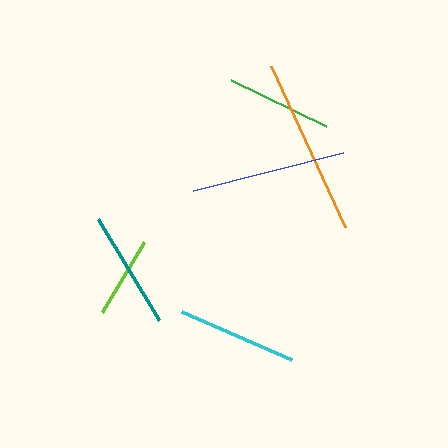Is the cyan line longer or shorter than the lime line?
The cyan line is longer than the lime line.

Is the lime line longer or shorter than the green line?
The green line is longer than the lime line.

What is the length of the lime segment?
The lime segment is approximately 82 pixels long.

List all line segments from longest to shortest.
From longest to shortest: orange, blue, cyan, teal, green, lime.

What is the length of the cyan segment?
The cyan segment is approximately 119 pixels long.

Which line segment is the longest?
The orange line is the longest at approximately 178 pixels.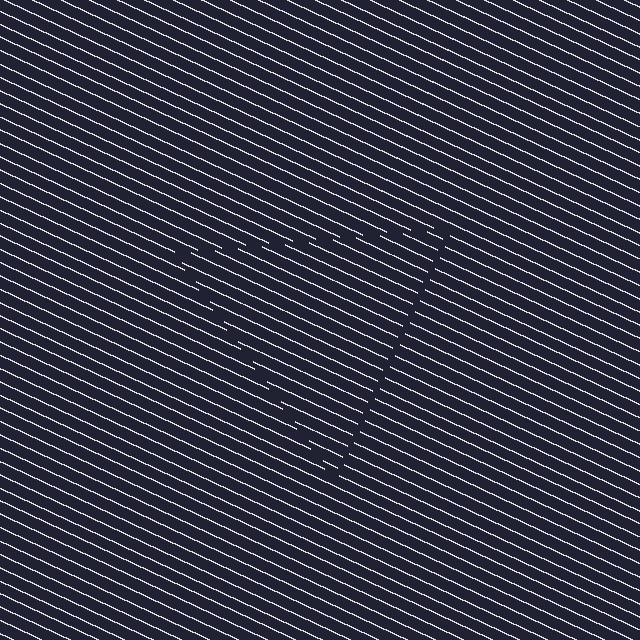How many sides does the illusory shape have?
3 sides — the line-ends trace a triangle.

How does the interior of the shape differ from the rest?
The interior of the shape contains the same grating, shifted by half a period — the contour is defined by the phase discontinuity where line-ends from the inner and outer gratings abut.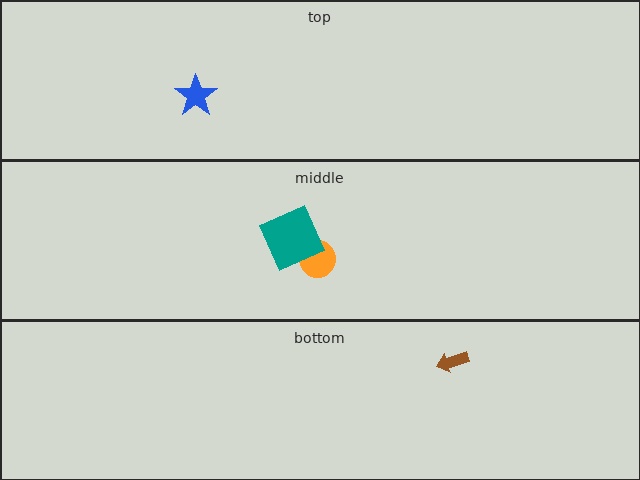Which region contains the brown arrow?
The bottom region.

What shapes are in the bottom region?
The brown arrow.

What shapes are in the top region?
The blue star.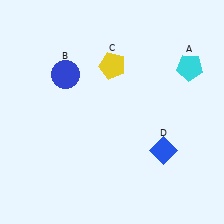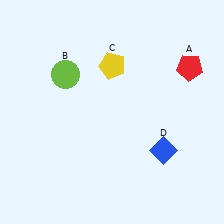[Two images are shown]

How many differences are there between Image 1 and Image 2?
There are 2 differences between the two images.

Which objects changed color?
A changed from cyan to red. B changed from blue to lime.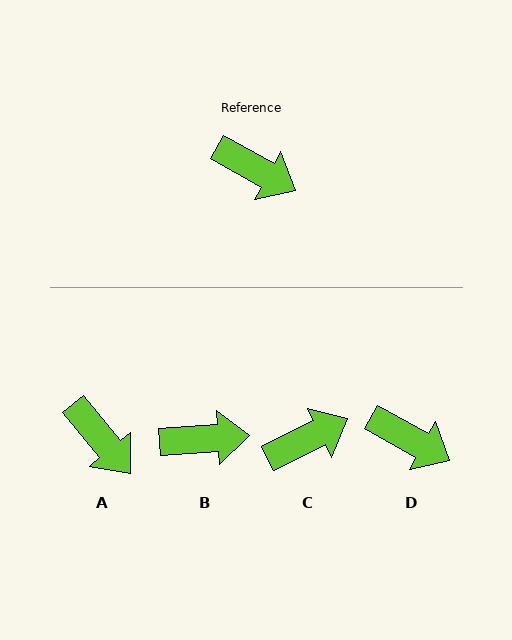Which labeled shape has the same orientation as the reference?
D.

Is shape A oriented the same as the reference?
No, it is off by about 22 degrees.